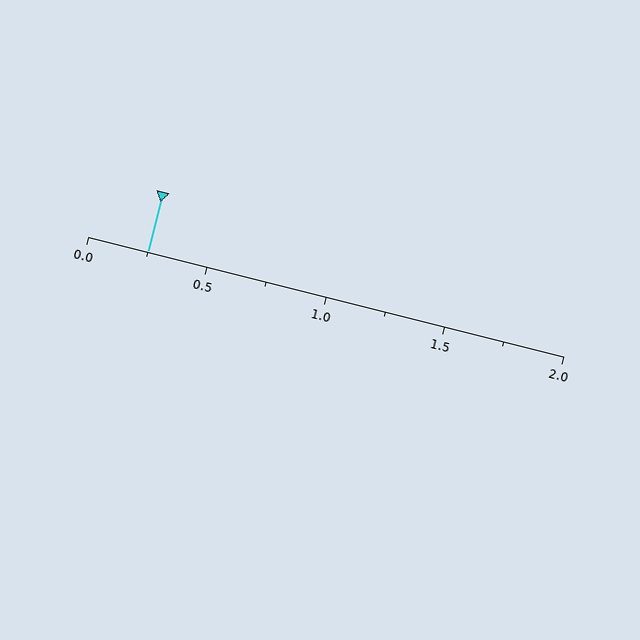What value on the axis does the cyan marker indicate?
The marker indicates approximately 0.25.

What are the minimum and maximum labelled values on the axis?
The axis runs from 0.0 to 2.0.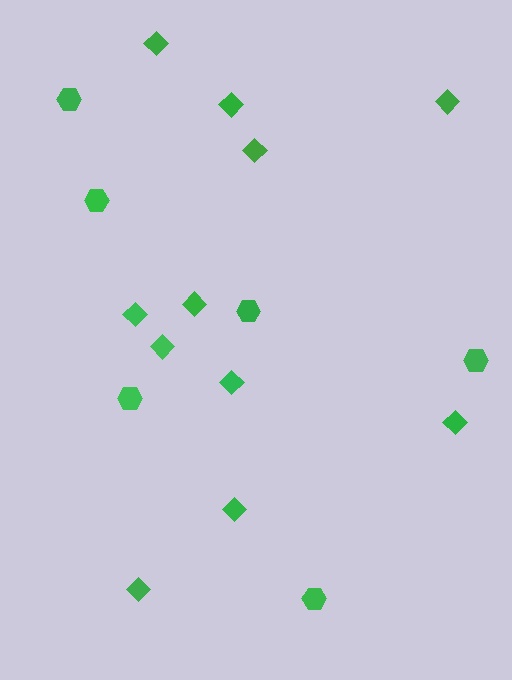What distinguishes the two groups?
There are 2 groups: one group of hexagons (6) and one group of diamonds (11).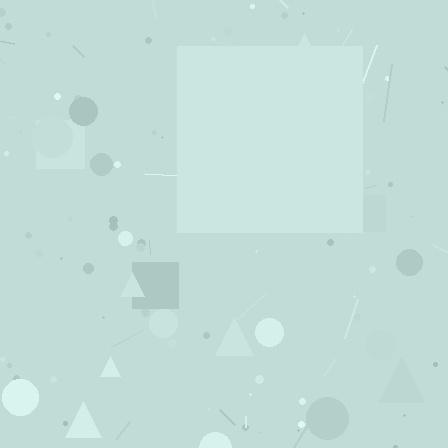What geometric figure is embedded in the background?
A square is embedded in the background.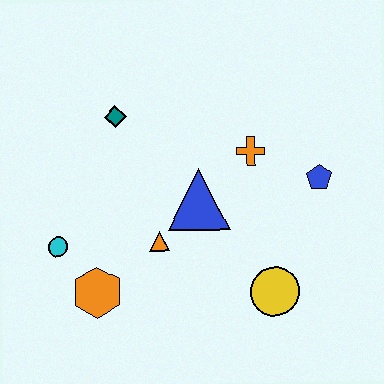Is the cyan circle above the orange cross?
No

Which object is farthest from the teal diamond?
The yellow circle is farthest from the teal diamond.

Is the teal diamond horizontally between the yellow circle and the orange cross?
No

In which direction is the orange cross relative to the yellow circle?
The orange cross is above the yellow circle.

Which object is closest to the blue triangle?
The orange triangle is closest to the blue triangle.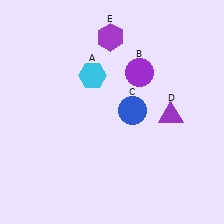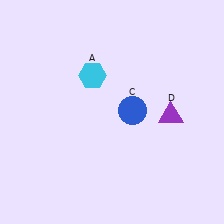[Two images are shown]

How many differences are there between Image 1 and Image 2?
There are 2 differences between the two images.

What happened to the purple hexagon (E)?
The purple hexagon (E) was removed in Image 2. It was in the top-left area of Image 1.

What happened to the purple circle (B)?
The purple circle (B) was removed in Image 2. It was in the top-right area of Image 1.